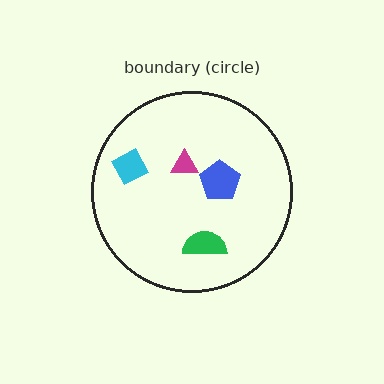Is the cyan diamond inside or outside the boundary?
Inside.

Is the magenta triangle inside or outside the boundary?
Inside.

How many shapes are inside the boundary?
4 inside, 0 outside.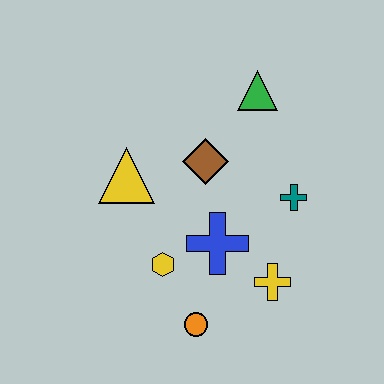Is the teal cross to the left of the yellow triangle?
No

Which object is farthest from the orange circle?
The green triangle is farthest from the orange circle.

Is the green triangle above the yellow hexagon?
Yes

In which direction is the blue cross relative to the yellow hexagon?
The blue cross is to the right of the yellow hexagon.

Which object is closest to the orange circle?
The yellow hexagon is closest to the orange circle.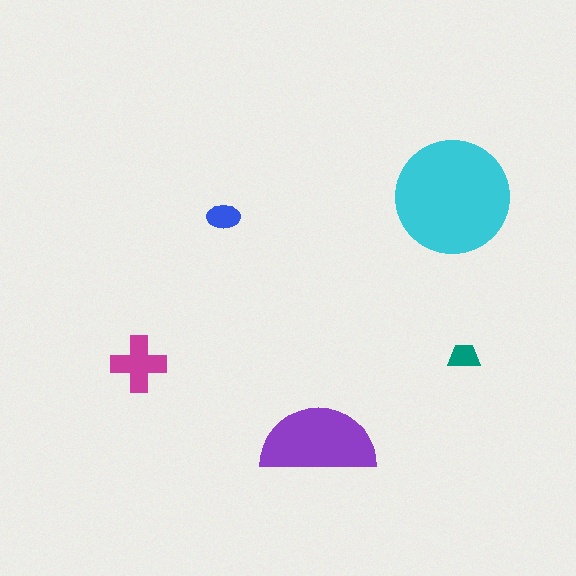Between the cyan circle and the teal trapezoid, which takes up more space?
The cyan circle.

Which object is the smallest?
The teal trapezoid.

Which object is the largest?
The cyan circle.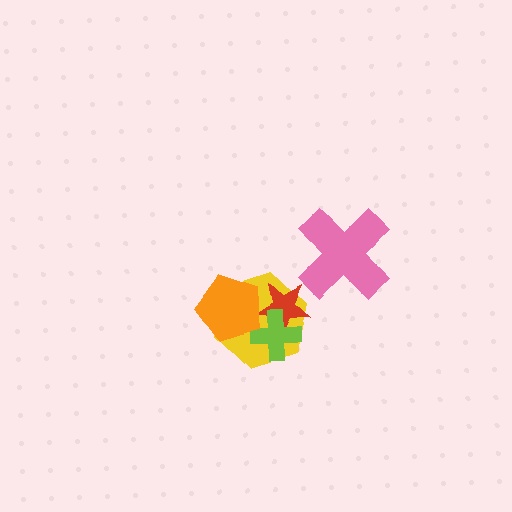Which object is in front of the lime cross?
The orange pentagon is in front of the lime cross.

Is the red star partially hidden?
Yes, it is partially covered by another shape.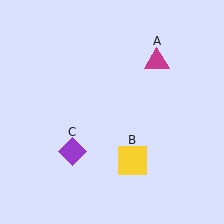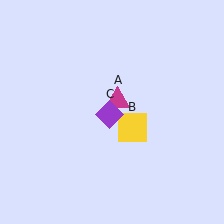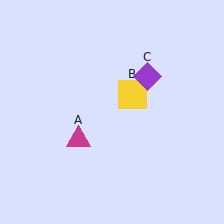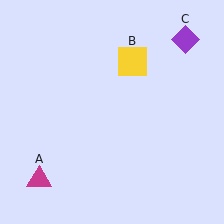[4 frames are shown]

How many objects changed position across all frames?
3 objects changed position: magenta triangle (object A), yellow square (object B), purple diamond (object C).